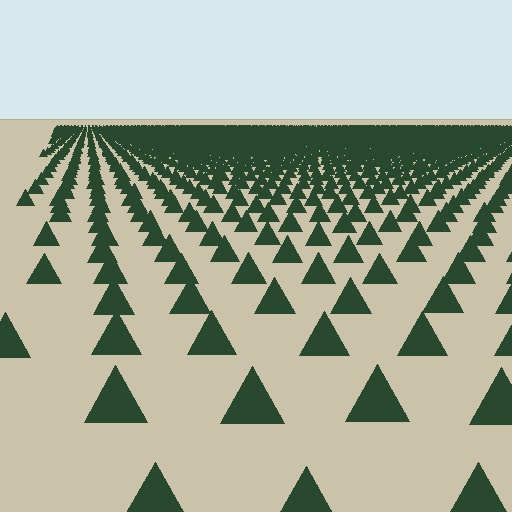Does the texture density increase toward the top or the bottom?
Density increases toward the top.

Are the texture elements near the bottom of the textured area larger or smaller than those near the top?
Larger. Near the bottom, elements are closer to the viewer and appear at a bigger on-screen size.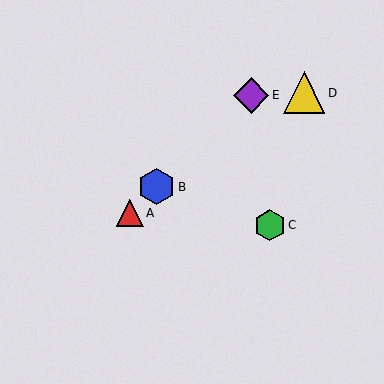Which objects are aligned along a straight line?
Objects A, B, E are aligned along a straight line.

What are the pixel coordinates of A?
Object A is at (130, 213).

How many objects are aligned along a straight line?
3 objects (A, B, E) are aligned along a straight line.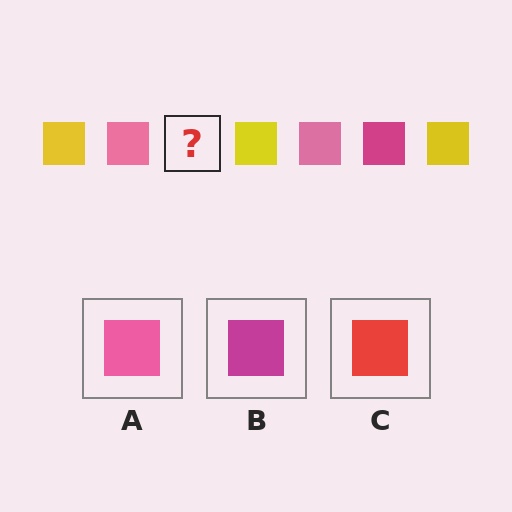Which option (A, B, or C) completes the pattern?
B.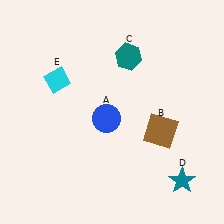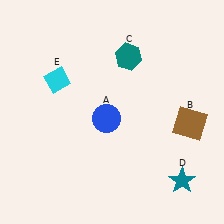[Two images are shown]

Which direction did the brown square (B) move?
The brown square (B) moved right.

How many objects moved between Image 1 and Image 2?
1 object moved between the two images.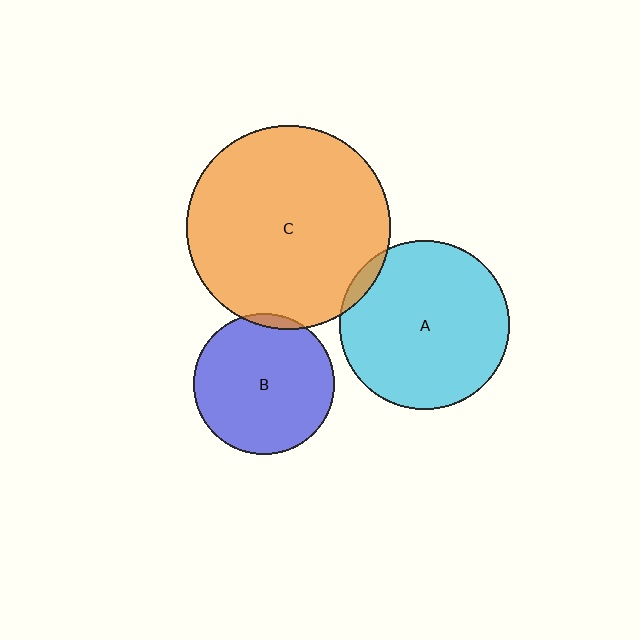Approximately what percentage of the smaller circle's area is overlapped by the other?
Approximately 5%.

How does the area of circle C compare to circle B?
Approximately 2.1 times.